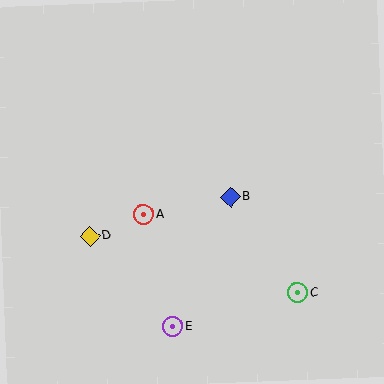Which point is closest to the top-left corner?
Point D is closest to the top-left corner.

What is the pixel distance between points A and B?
The distance between A and B is 89 pixels.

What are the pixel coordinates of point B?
Point B is at (230, 197).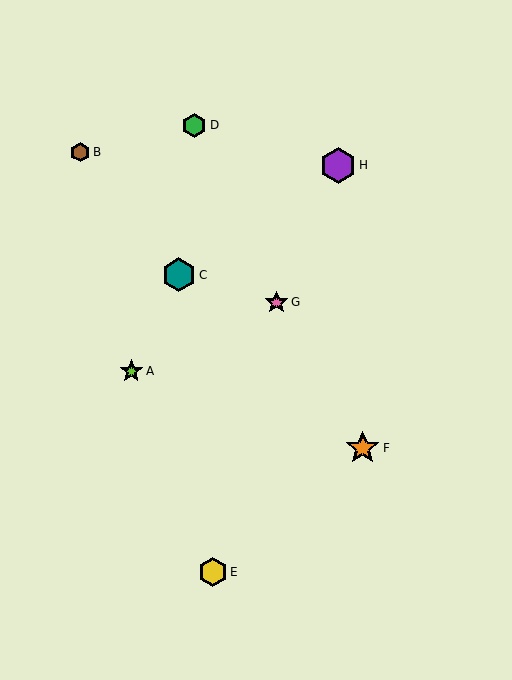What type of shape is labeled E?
Shape E is a yellow hexagon.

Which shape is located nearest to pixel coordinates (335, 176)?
The purple hexagon (labeled H) at (338, 165) is nearest to that location.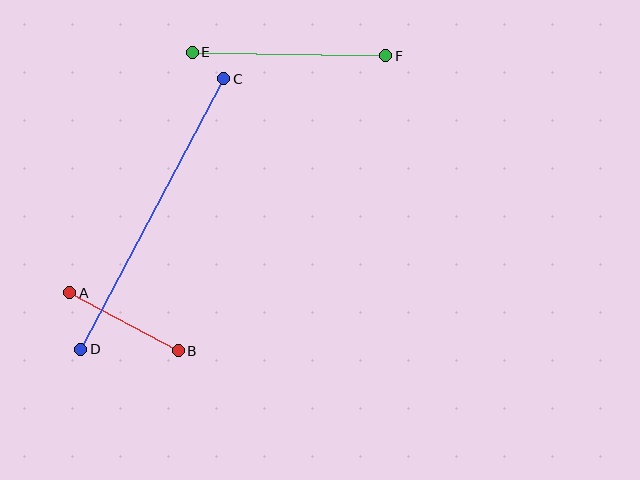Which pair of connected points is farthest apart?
Points C and D are farthest apart.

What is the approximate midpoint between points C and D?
The midpoint is at approximately (152, 214) pixels.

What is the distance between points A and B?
The distance is approximately 123 pixels.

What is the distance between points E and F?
The distance is approximately 194 pixels.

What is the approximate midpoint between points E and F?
The midpoint is at approximately (289, 54) pixels.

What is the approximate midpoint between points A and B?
The midpoint is at approximately (124, 322) pixels.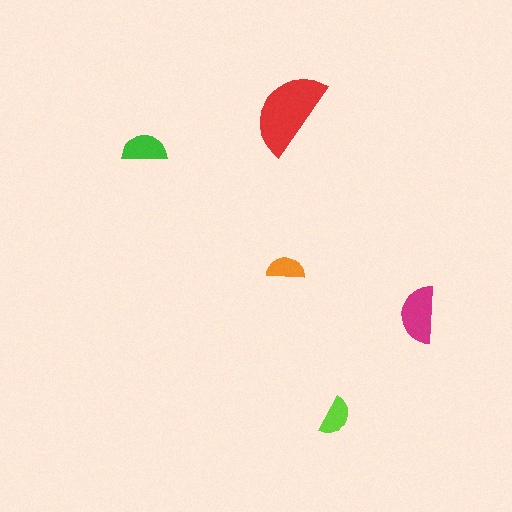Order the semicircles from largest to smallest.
the red one, the magenta one, the green one, the lime one, the orange one.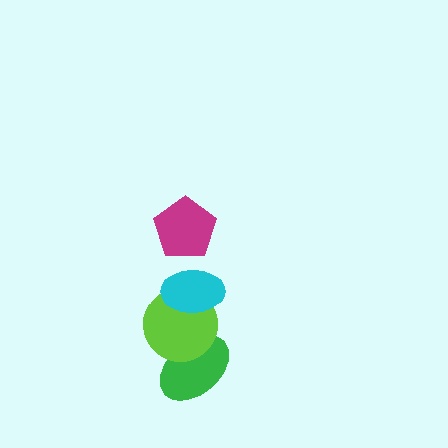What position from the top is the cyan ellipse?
The cyan ellipse is 2nd from the top.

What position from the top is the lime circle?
The lime circle is 3rd from the top.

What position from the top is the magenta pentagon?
The magenta pentagon is 1st from the top.